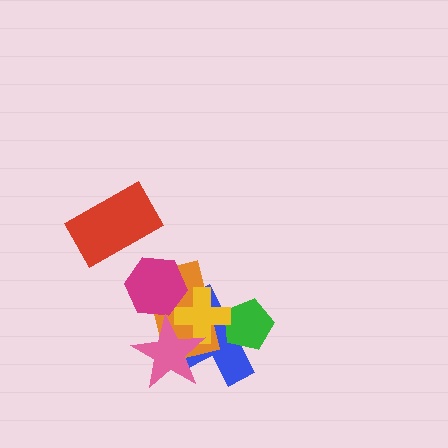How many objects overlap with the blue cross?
4 objects overlap with the blue cross.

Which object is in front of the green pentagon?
The yellow cross is in front of the green pentagon.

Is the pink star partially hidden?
No, no other shape covers it.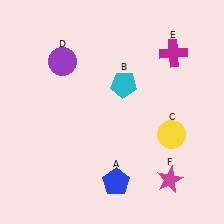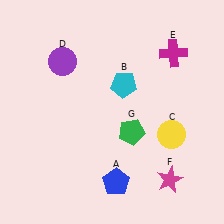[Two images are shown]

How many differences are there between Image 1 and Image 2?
There is 1 difference between the two images.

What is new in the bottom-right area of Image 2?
A green pentagon (G) was added in the bottom-right area of Image 2.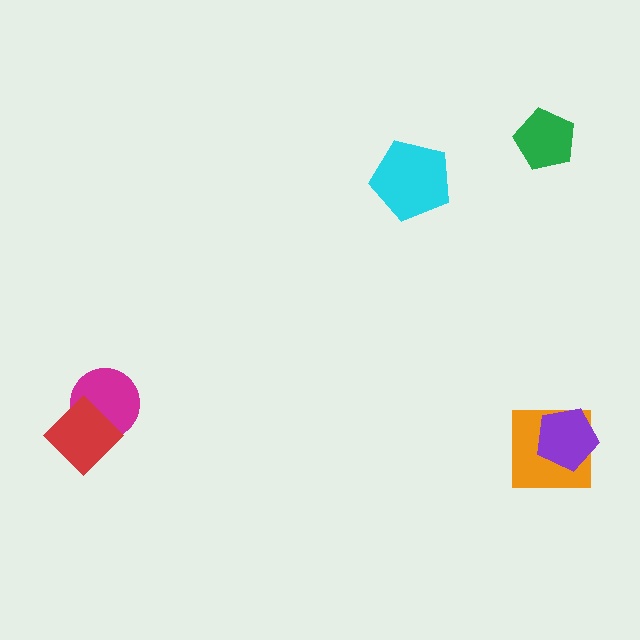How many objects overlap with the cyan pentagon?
0 objects overlap with the cyan pentagon.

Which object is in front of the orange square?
The purple pentagon is in front of the orange square.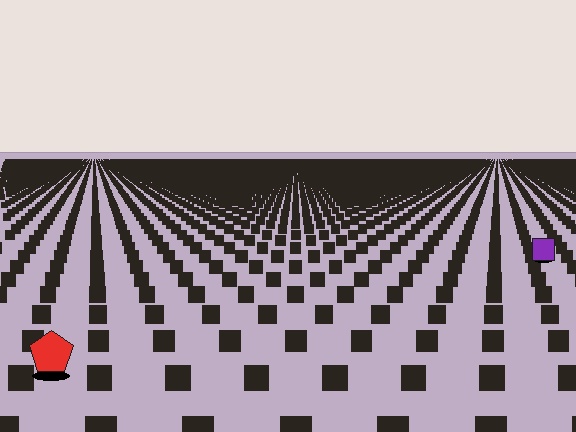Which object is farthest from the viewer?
The purple square is farthest from the viewer. It appears smaller and the ground texture around it is denser.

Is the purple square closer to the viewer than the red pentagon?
No. The red pentagon is closer — you can tell from the texture gradient: the ground texture is coarser near it.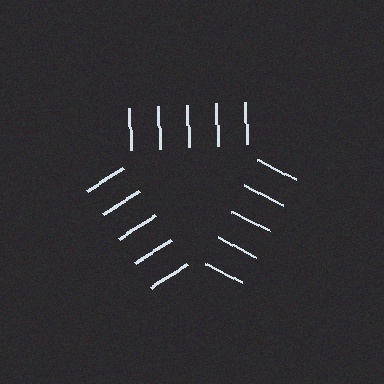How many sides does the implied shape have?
3 sides — the line-ends trace a triangle.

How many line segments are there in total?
15 — 5 along each of the 3 edges.